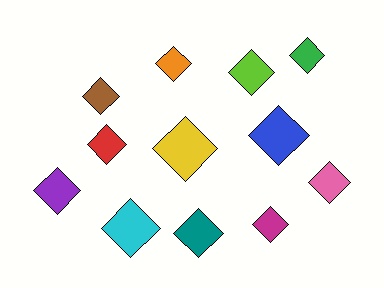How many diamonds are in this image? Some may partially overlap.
There are 12 diamonds.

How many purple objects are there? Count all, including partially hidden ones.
There is 1 purple object.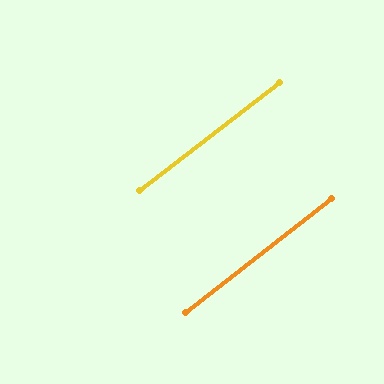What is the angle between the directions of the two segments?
Approximately 0 degrees.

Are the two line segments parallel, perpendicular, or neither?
Parallel — their directions differ by only 0.1°.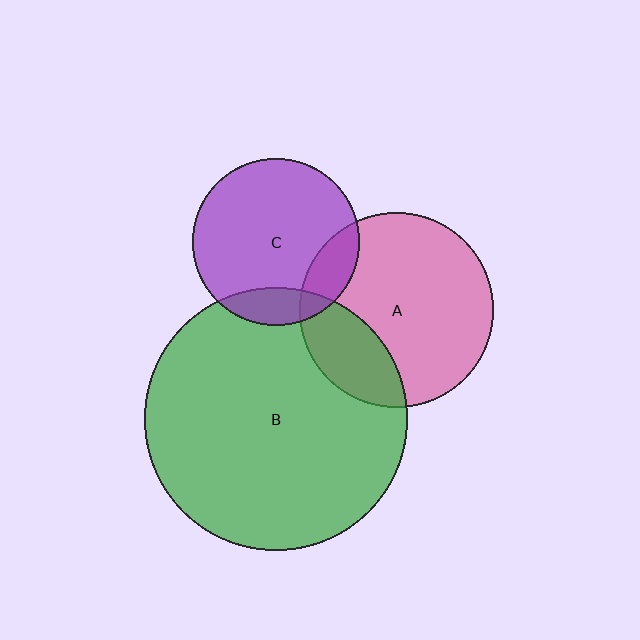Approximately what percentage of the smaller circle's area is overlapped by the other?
Approximately 15%.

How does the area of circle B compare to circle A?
Approximately 1.8 times.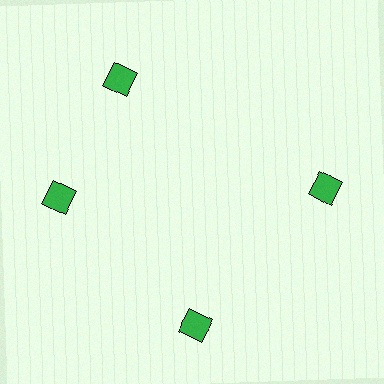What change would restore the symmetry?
The symmetry would be restored by rotating it back into even spacing with its neighbors so that all 4 squares sit at equal angles and equal distance from the center.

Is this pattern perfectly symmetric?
No. The 4 green squares are arranged in a ring, but one element near the 12 o'clock position is rotated out of alignment along the ring, breaking the 4-fold rotational symmetry.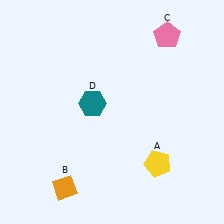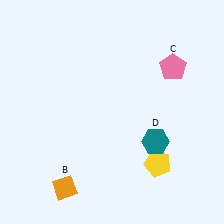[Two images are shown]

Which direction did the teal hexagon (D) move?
The teal hexagon (D) moved right.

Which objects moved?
The objects that moved are: the pink pentagon (C), the teal hexagon (D).